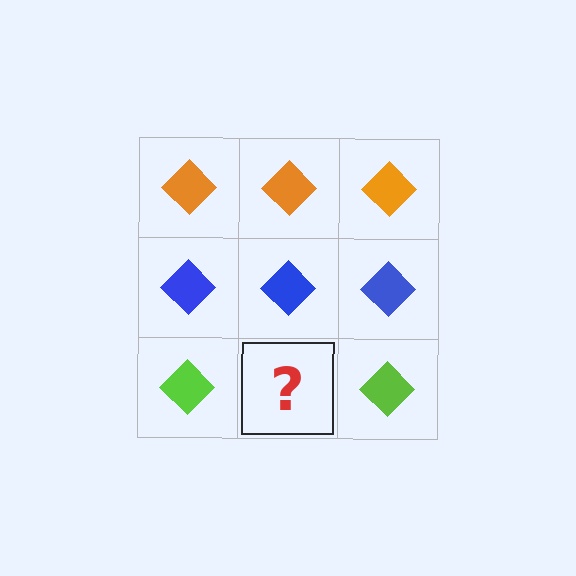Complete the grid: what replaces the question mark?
The question mark should be replaced with a lime diamond.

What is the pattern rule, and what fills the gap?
The rule is that each row has a consistent color. The gap should be filled with a lime diamond.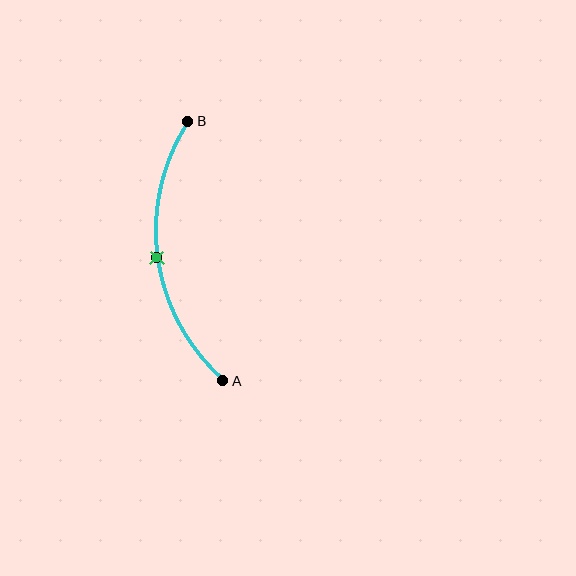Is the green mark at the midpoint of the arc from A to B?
Yes. The green mark lies on the arc at equal arc-length from both A and B — it is the arc midpoint.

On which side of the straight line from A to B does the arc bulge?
The arc bulges to the left of the straight line connecting A and B.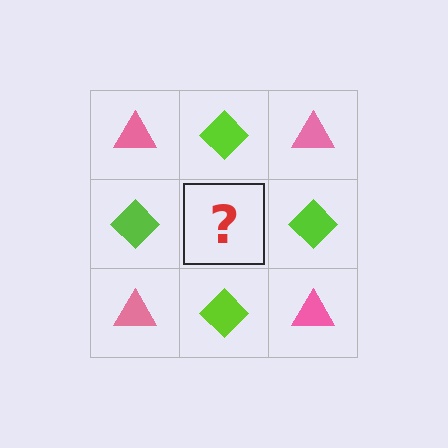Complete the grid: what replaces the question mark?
The question mark should be replaced with a pink triangle.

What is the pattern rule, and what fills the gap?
The rule is that it alternates pink triangle and lime diamond in a checkerboard pattern. The gap should be filled with a pink triangle.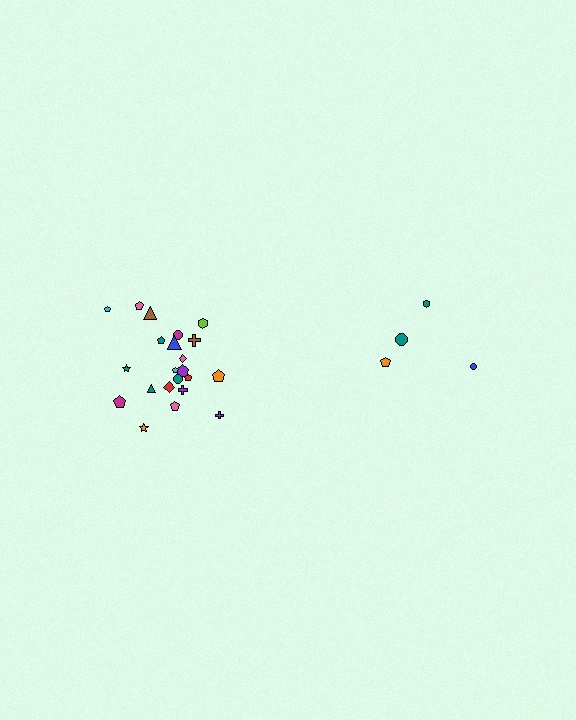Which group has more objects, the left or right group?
The left group.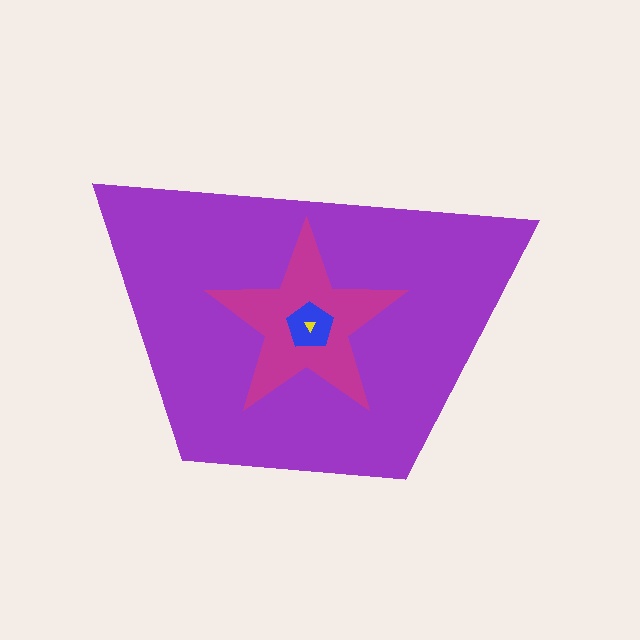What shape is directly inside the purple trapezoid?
The magenta star.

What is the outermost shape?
The purple trapezoid.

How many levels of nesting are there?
4.